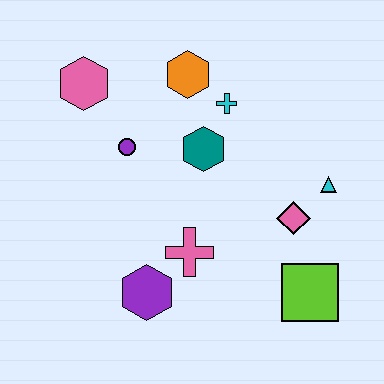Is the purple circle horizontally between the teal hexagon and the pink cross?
No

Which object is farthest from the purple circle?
The lime square is farthest from the purple circle.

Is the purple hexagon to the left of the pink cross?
Yes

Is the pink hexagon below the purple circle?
No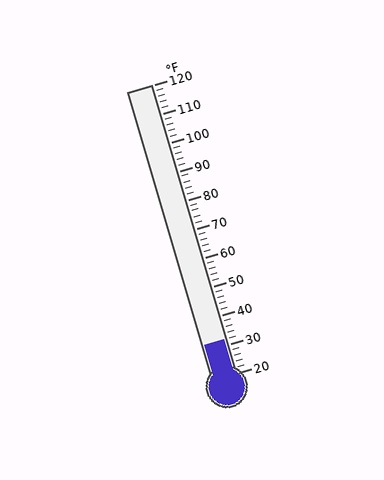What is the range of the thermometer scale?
The thermometer scale ranges from 20°F to 120°F.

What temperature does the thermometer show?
The thermometer shows approximately 32°F.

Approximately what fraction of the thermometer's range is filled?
The thermometer is filled to approximately 10% of its range.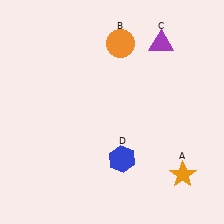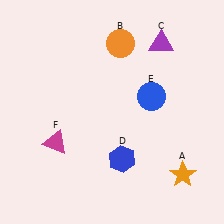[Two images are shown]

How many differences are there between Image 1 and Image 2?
There are 2 differences between the two images.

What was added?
A blue circle (E), a magenta triangle (F) were added in Image 2.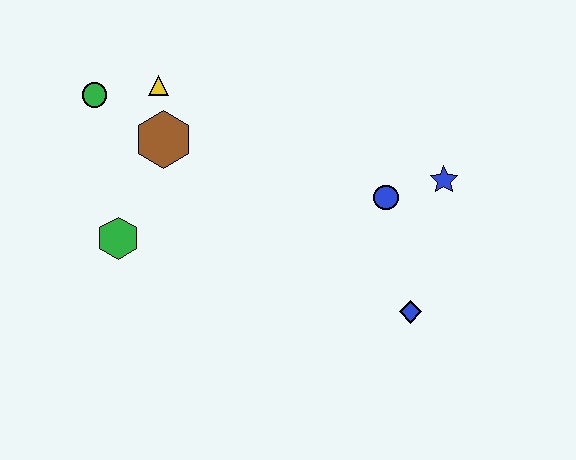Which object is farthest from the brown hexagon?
The blue diamond is farthest from the brown hexagon.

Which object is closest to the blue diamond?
The blue circle is closest to the blue diamond.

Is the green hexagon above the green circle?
No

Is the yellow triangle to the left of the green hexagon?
No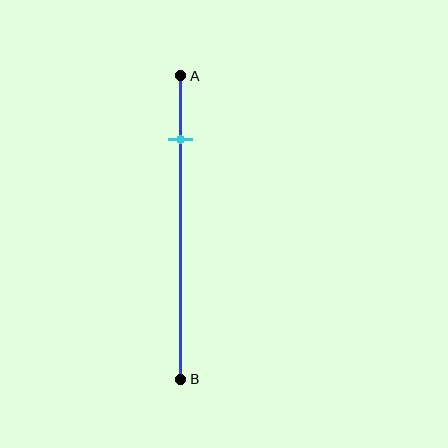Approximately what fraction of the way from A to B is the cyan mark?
The cyan mark is approximately 20% of the way from A to B.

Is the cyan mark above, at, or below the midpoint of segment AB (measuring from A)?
The cyan mark is above the midpoint of segment AB.